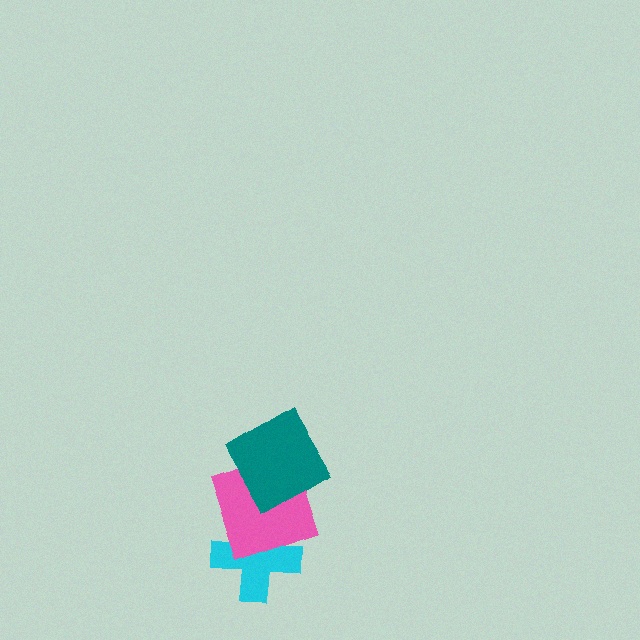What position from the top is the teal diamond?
The teal diamond is 1st from the top.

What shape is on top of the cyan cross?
The pink square is on top of the cyan cross.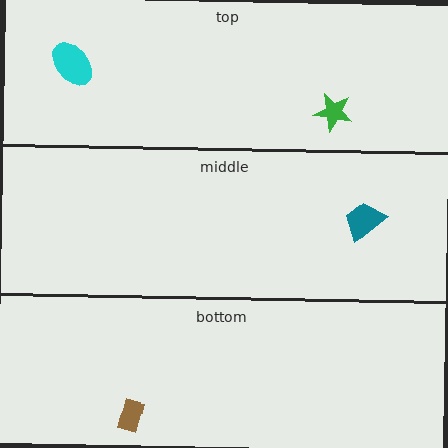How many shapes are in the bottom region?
1.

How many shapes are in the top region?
2.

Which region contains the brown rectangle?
The bottom region.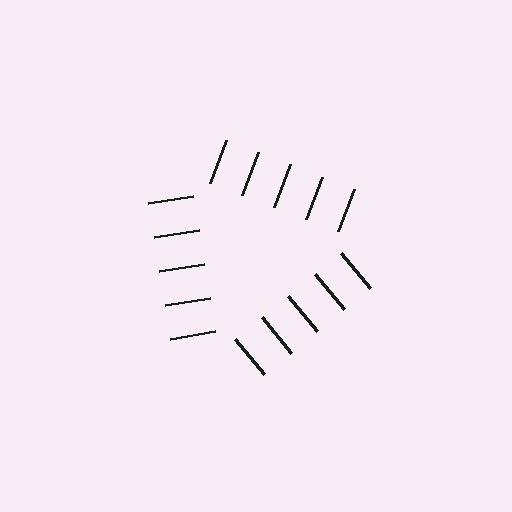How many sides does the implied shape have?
3 sides — the line-ends trace a triangle.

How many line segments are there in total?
15 — 5 along each of the 3 edges.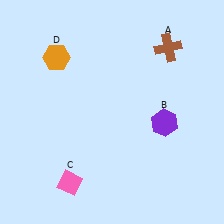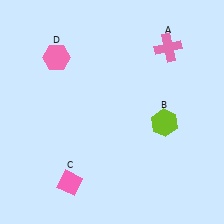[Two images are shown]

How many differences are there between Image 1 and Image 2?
There are 3 differences between the two images.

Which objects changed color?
A changed from brown to pink. B changed from purple to lime. D changed from orange to pink.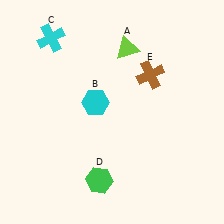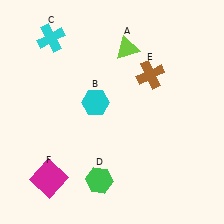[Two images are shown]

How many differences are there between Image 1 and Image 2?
There is 1 difference between the two images.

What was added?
A magenta square (F) was added in Image 2.